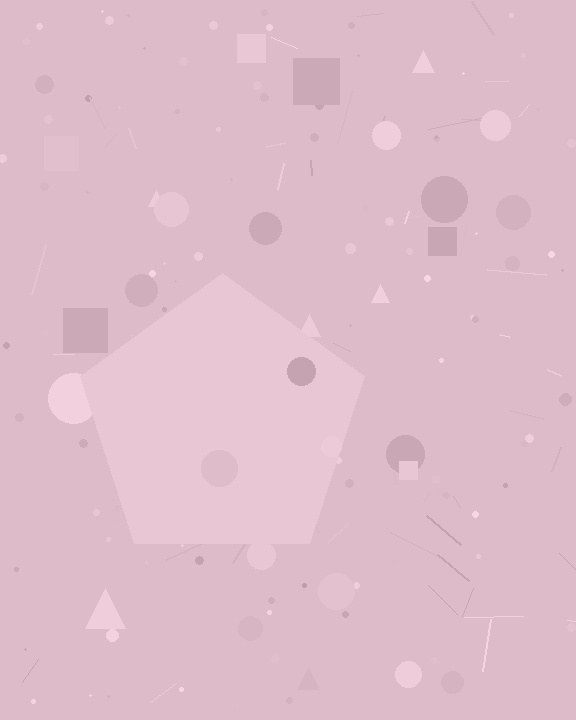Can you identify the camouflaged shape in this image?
The camouflaged shape is a pentagon.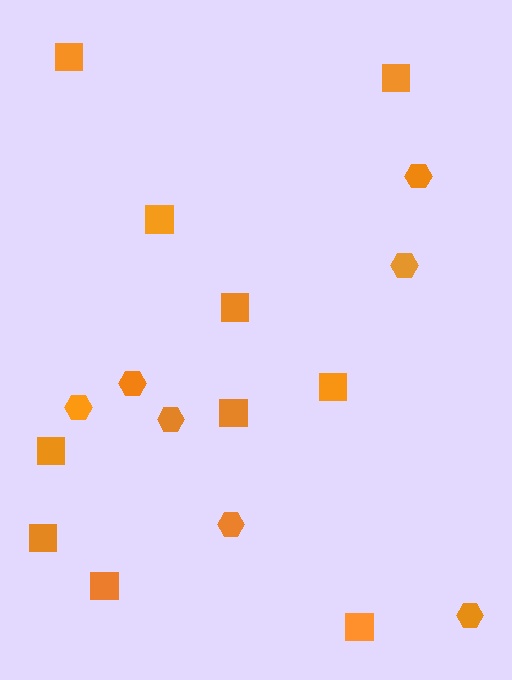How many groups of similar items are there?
There are 2 groups: one group of hexagons (7) and one group of squares (10).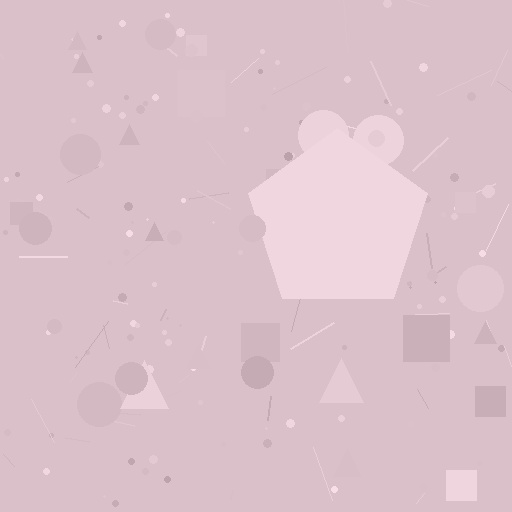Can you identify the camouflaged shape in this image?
The camouflaged shape is a pentagon.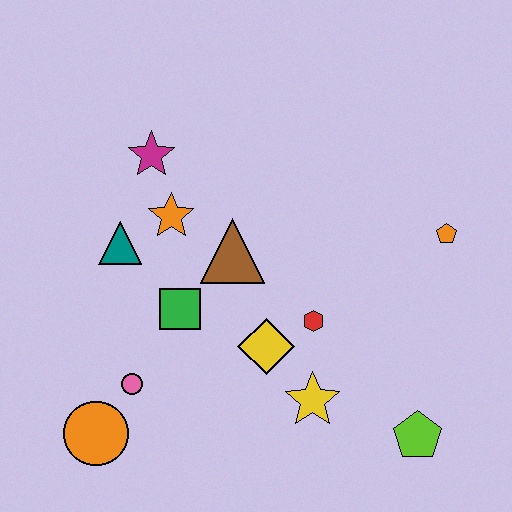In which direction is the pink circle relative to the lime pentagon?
The pink circle is to the left of the lime pentagon.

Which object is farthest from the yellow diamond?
The magenta star is farthest from the yellow diamond.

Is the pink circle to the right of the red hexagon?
No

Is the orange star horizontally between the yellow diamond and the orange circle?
Yes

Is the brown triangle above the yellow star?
Yes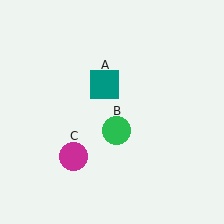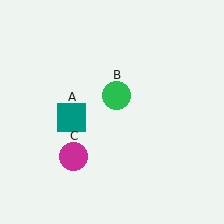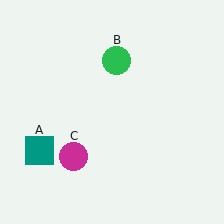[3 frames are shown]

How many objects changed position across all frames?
2 objects changed position: teal square (object A), green circle (object B).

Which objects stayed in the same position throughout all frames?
Magenta circle (object C) remained stationary.